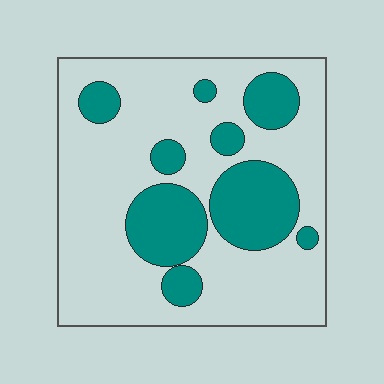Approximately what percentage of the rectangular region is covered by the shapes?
Approximately 30%.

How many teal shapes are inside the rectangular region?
9.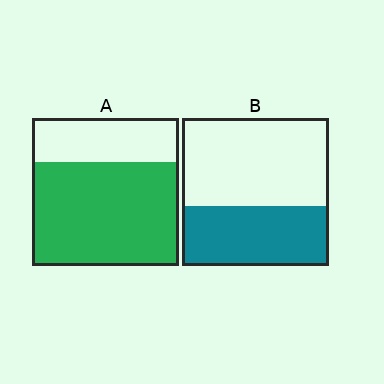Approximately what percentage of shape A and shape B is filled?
A is approximately 70% and B is approximately 40%.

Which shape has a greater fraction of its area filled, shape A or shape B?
Shape A.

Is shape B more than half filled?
No.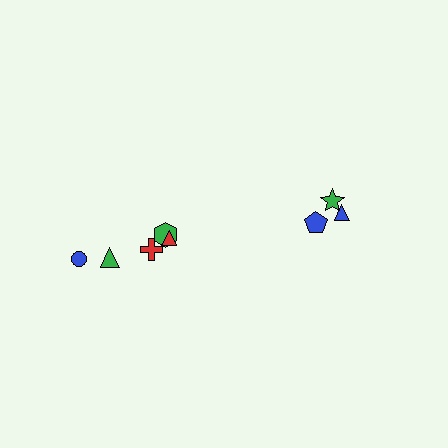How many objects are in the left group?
There are 5 objects.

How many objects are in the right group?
There are 3 objects.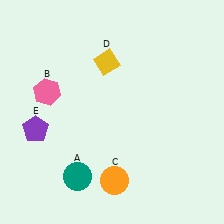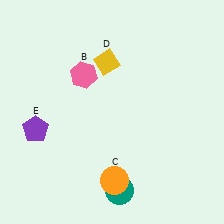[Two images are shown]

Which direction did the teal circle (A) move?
The teal circle (A) moved right.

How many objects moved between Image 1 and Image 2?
2 objects moved between the two images.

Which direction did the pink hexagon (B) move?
The pink hexagon (B) moved right.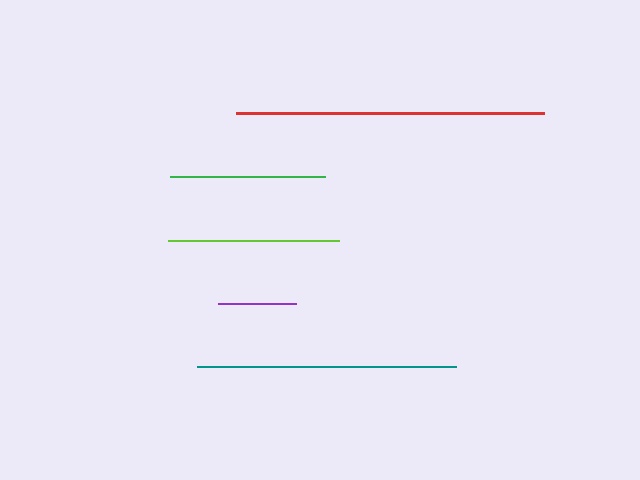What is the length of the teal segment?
The teal segment is approximately 259 pixels long.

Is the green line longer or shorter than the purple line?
The green line is longer than the purple line.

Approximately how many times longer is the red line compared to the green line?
The red line is approximately 2.0 times the length of the green line.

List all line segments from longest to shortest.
From longest to shortest: red, teal, lime, green, purple.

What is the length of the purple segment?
The purple segment is approximately 78 pixels long.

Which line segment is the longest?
The red line is the longest at approximately 309 pixels.